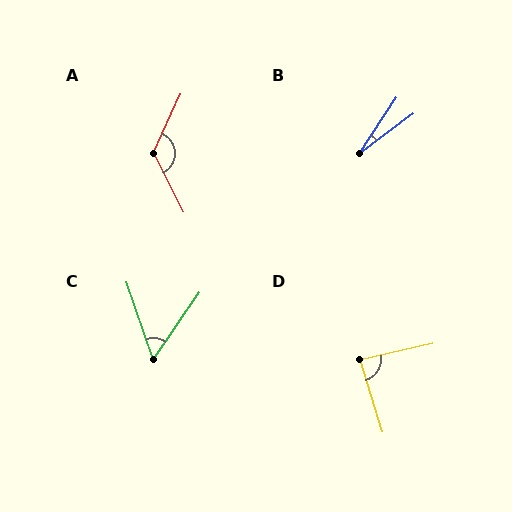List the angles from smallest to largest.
B (20°), C (53°), D (85°), A (129°).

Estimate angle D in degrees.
Approximately 85 degrees.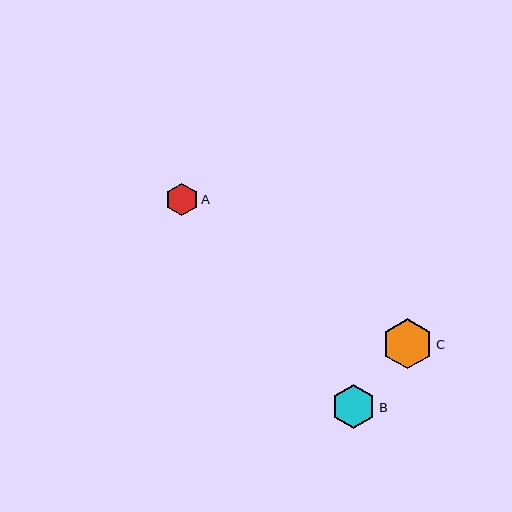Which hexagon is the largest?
Hexagon C is the largest with a size of approximately 50 pixels.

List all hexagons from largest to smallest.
From largest to smallest: C, B, A.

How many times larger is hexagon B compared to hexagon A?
Hexagon B is approximately 1.4 times the size of hexagon A.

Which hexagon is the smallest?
Hexagon A is the smallest with a size of approximately 33 pixels.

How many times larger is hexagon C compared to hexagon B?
Hexagon C is approximately 1.1 times the size of hexagon B.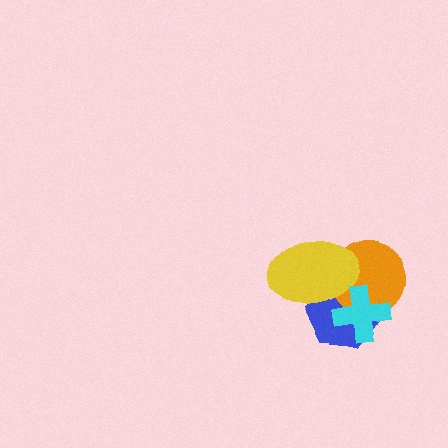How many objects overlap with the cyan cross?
3 objects overlap with the cyan cross.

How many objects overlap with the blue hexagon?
3 objects overlap with the blue hexagon.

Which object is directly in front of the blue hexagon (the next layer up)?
The orange circle is directly in front of the blue hexagon.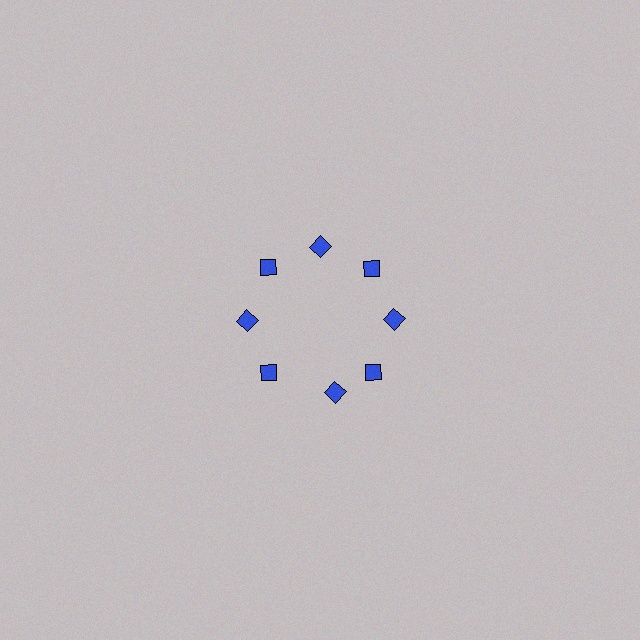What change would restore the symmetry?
The symmetry would be restored by rotating it back into even spacing with its neighbors so that all 8 diamonds sit at equal angles and equal distance from the center.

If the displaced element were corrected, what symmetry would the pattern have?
It would have 8-fold rotational symmetry — the pattern would map onto itself every 45 degrees.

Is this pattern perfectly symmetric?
No. The 8 blue diamonds are arranged in a ring, but one element near the 6 o'clock position is rotated out of alignment along the ring, breaking the 8-fold rotational symmetry.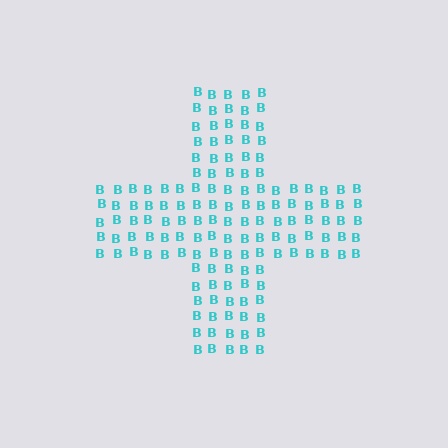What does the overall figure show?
The overall figure shows a cross.